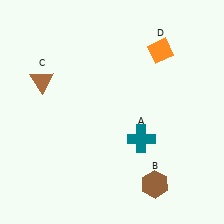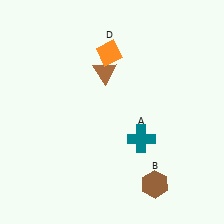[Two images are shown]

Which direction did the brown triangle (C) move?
The brown triangle (C) moved right.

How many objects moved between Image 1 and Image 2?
2 objects moved between the two images.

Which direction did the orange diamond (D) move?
The orange diamond (D) moved left.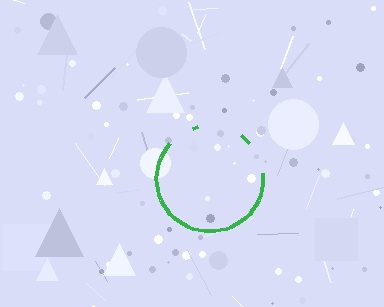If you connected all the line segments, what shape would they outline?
They would outline a circle.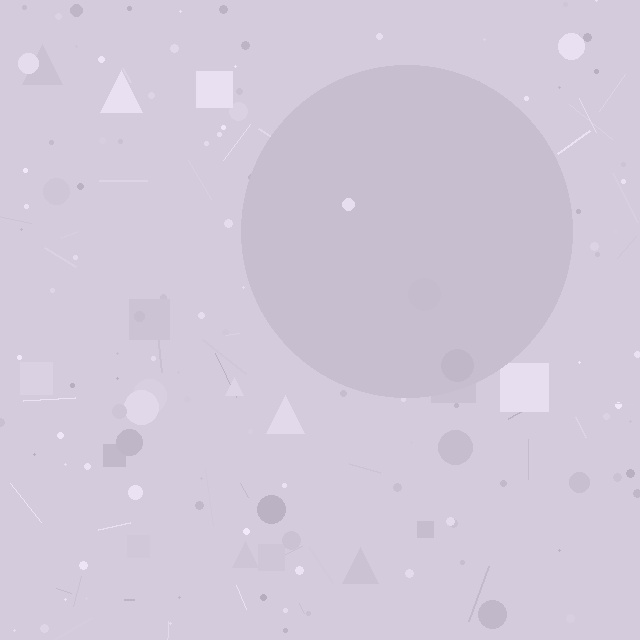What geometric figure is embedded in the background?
A circle is embedded in the background.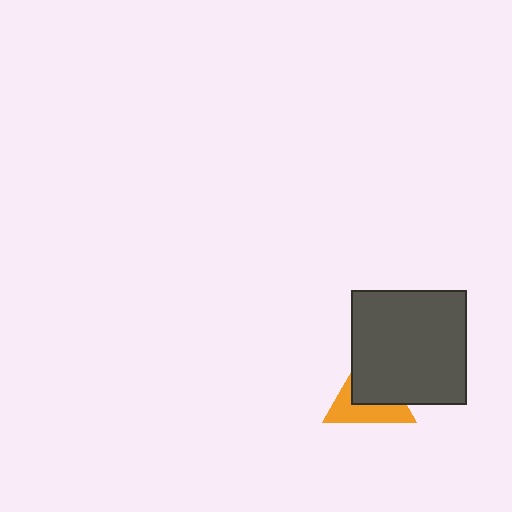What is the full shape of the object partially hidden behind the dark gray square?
The partially hidden object is an orange triangle.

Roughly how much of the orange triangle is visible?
About half of it is visible (roughly 47%).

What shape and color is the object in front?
The object in front is a dark gray square.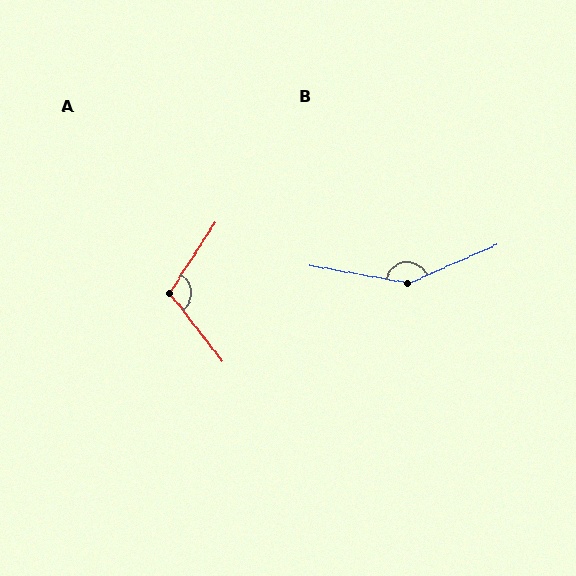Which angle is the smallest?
A, at approximately 109 degrees.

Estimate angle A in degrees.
Approximately 109 degrees.